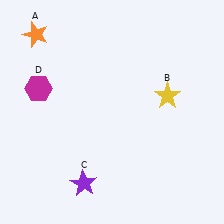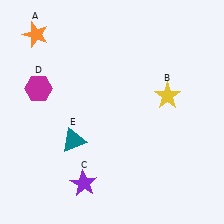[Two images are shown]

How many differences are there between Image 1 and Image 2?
There is 1 difference between the two images.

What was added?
A teal triangle (E) was added in Image 2.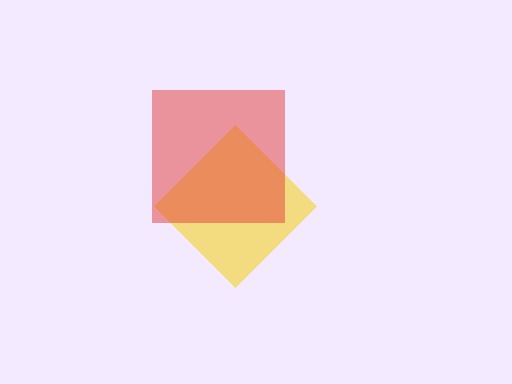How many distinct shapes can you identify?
There are 2 distinct shapes: a yellow diamond, a red square.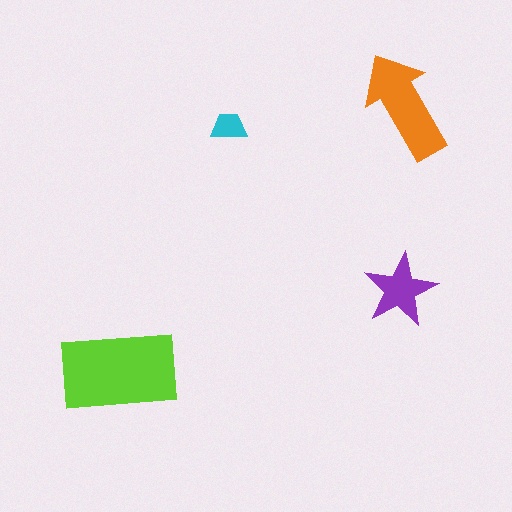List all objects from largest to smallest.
The lime rectangle, the orange arrow, the purple star, the cyan trapezoid.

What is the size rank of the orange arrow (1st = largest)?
2nd.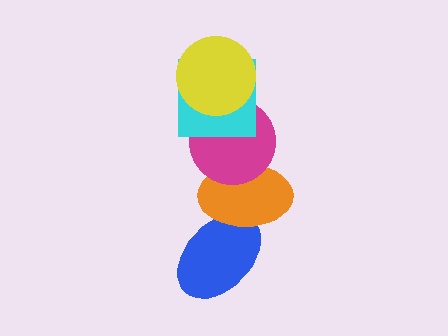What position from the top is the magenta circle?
The magenta circle is 3rd from the top.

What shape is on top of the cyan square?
The yellow circle is on top of the cyan square.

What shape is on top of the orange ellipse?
The magenta circle is on top of the orange ellipse.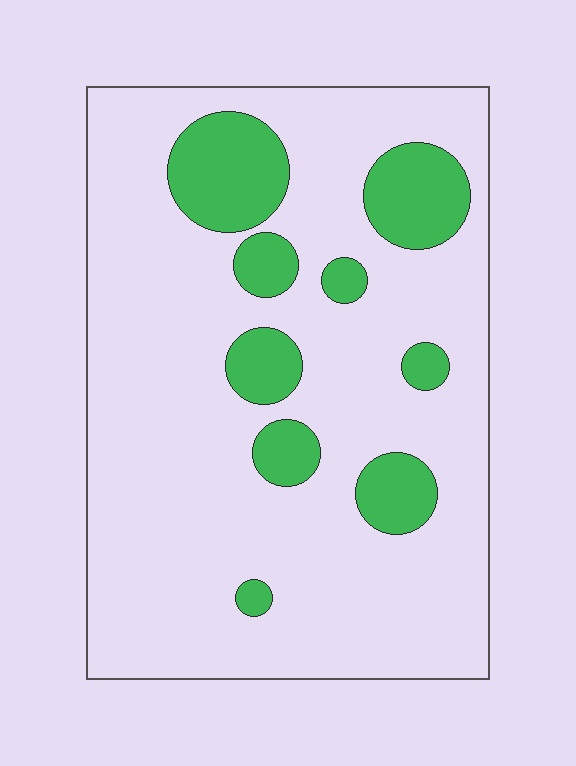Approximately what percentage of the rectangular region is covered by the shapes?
Approximately 20%.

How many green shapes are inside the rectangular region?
9.